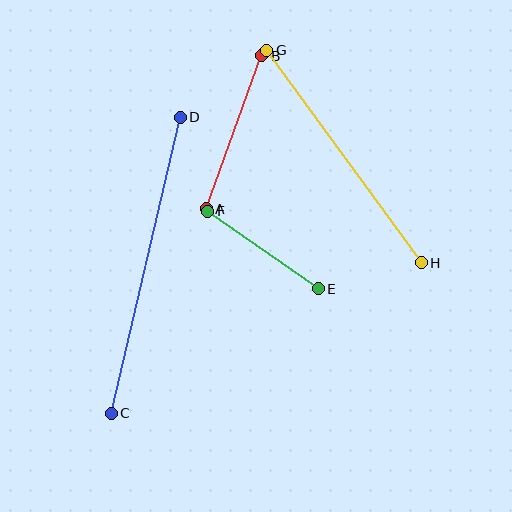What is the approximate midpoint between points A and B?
The midpoint is at approximately (234, 132) pixels.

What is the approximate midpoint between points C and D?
The midpoint is at approximately (146, 265) pixels.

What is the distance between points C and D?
The distance is approximately 304 pixels.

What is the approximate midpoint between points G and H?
The midpoint is at approximately (344, 156) pixels.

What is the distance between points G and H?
The distance is approximately 263 pixels.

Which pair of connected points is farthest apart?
Points C and D are farthest apart.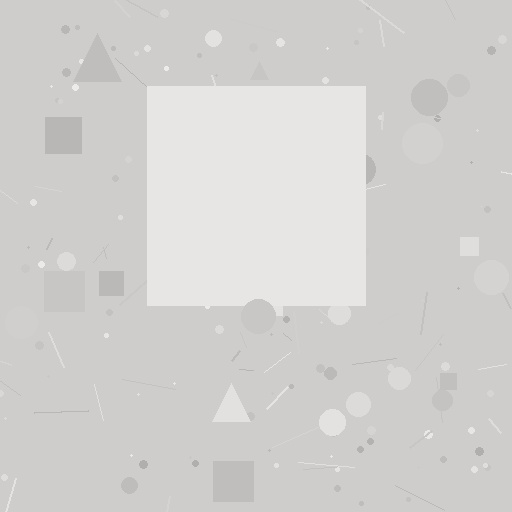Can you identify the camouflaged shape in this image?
The camouflaged shape is a square.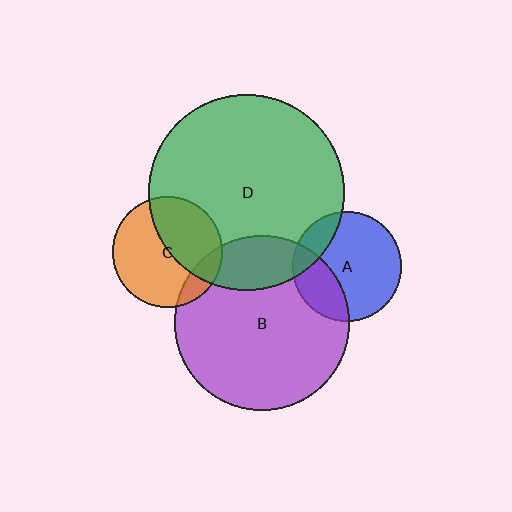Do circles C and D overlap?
Yes.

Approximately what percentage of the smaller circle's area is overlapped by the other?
Approximately 40%.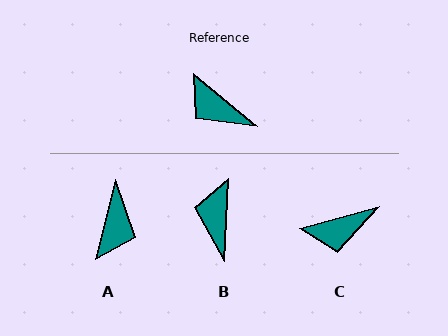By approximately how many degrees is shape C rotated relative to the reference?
Approximately 56 degrees counter-clockwise.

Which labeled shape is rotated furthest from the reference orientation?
A, about 117 degrees away.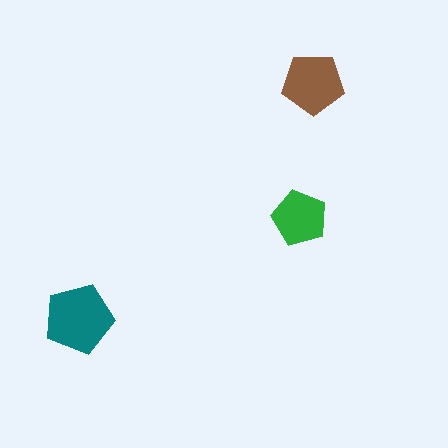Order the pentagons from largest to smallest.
the teal one, the brown one, the green one.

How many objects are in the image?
There are 3 objects in the image.